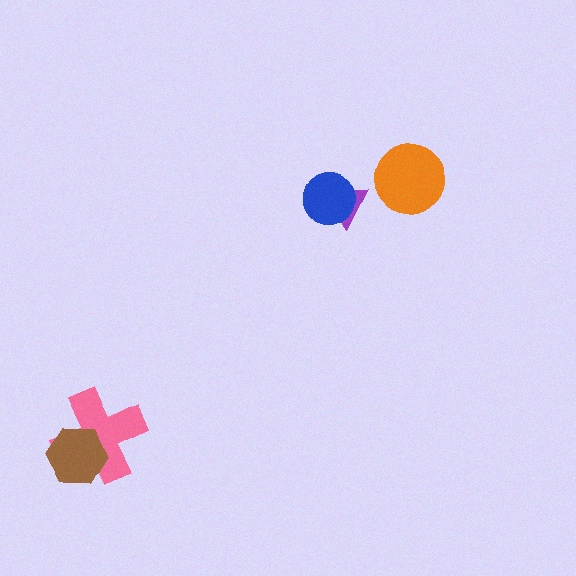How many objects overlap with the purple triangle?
1 object overlaps with the purple triangle.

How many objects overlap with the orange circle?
0 objects overlap with the orange circle.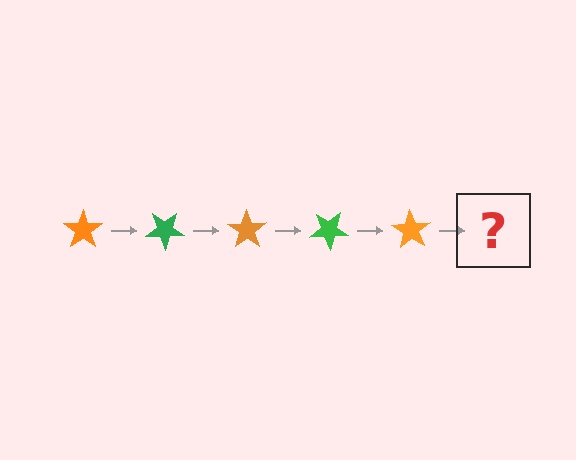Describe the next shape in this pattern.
It should be a green star, rotated 175 degrees from the start.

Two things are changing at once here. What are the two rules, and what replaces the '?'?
The two rules are that it rotates 35 degrees each step and the color cycles through orange and green. The '?' should be a green star, rotated 175 degrees from the start.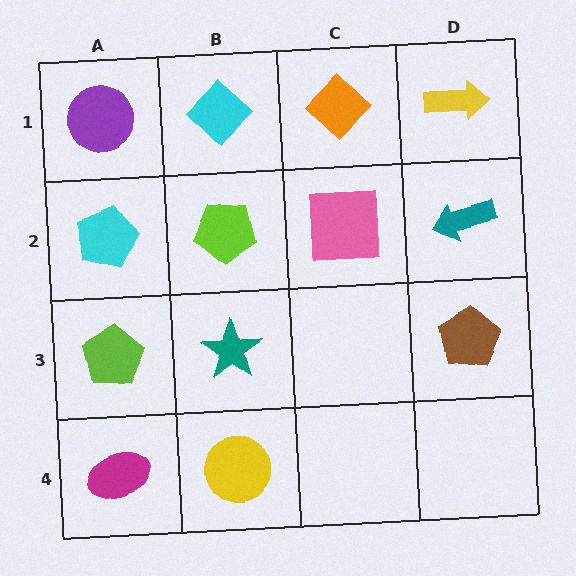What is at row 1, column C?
An orange diamond.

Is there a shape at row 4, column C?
No, that cell is empty.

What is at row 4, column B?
A yellow circle.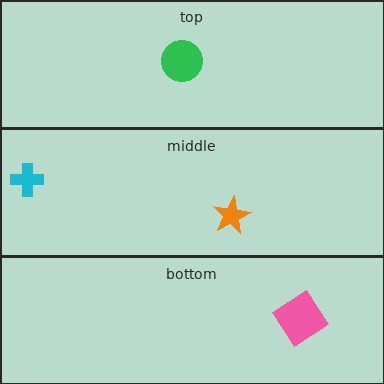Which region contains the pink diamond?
The bottom region.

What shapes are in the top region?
The green circle.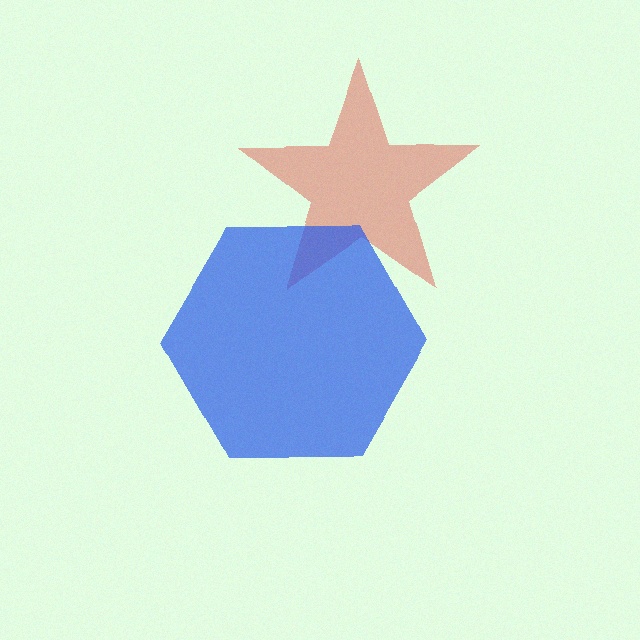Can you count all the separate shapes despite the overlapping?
Yes, there are 2 separate shapes.